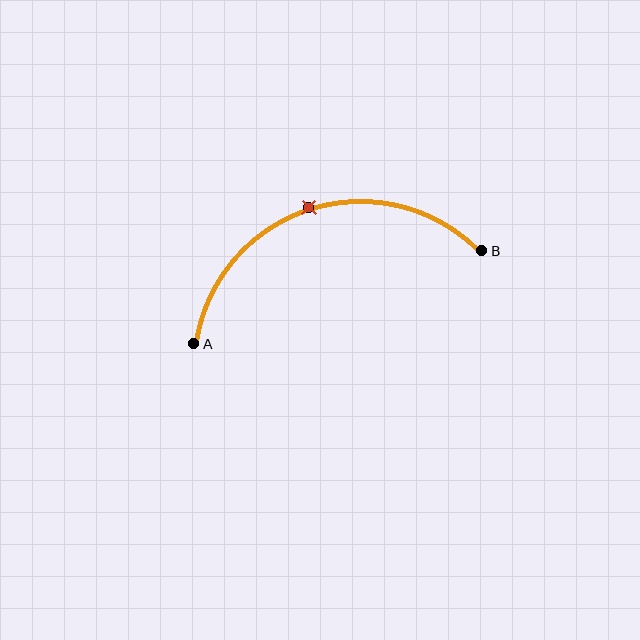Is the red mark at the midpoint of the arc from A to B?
Yes. The red mark lies on the arc at equal arc-length from both A and B — it is the arc midpoint.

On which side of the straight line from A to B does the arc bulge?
The arc bulges above the straight line connecting A and B.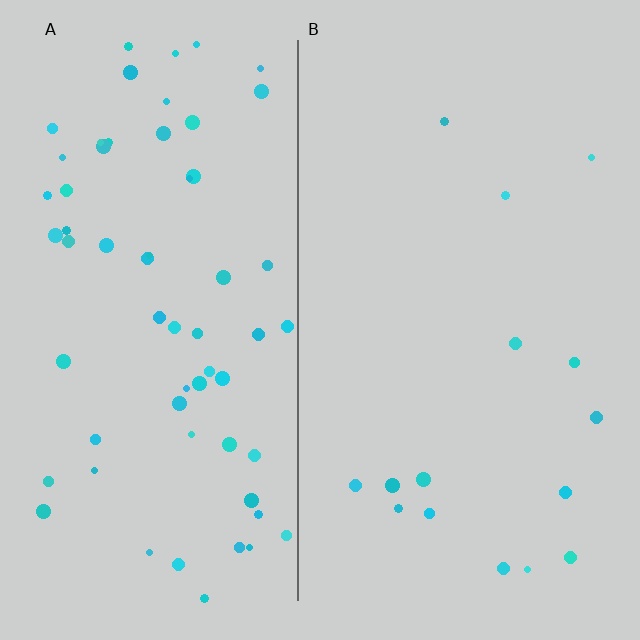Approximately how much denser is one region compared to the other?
Approximately 4.1× — region A over region B.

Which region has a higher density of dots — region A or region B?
A (the left).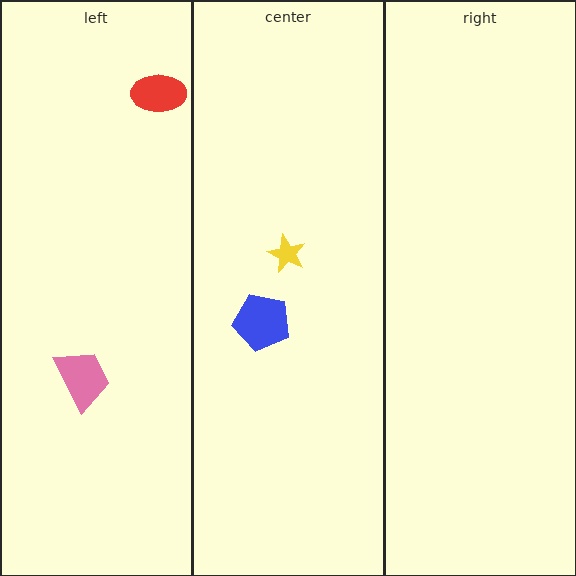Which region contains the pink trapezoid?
The left region.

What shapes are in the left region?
The red ellipse, the pink trapezoid.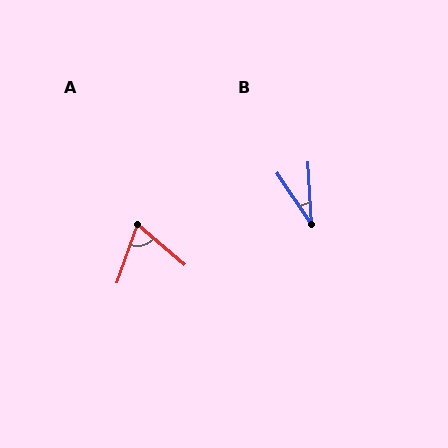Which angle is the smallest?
B, at approximately 31 degrees.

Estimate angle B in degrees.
Approximately 31 degrees.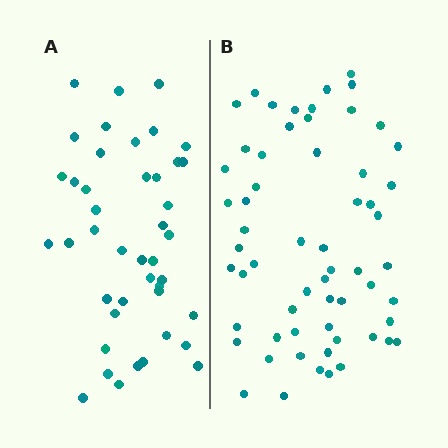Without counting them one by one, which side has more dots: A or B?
Region B (the right region) has more dots.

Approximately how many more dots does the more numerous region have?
Region B has approximately 15 more dots than region A.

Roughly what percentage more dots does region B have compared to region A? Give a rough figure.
About 40% more.